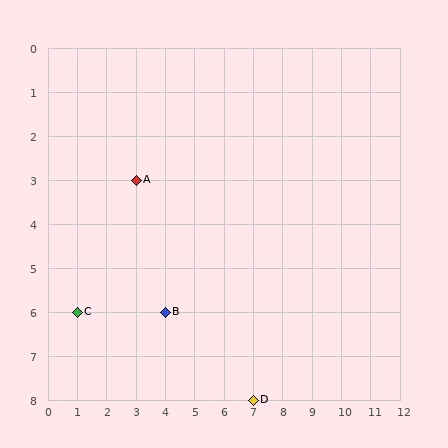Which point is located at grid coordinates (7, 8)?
Point D is at (7, 8).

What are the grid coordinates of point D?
Point D is at grid coordinates (7, 8).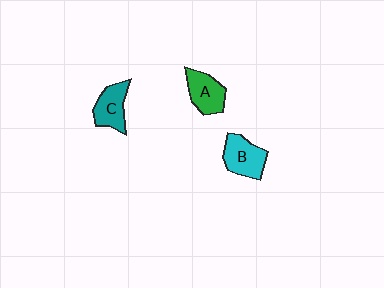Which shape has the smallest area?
Shape C (teal).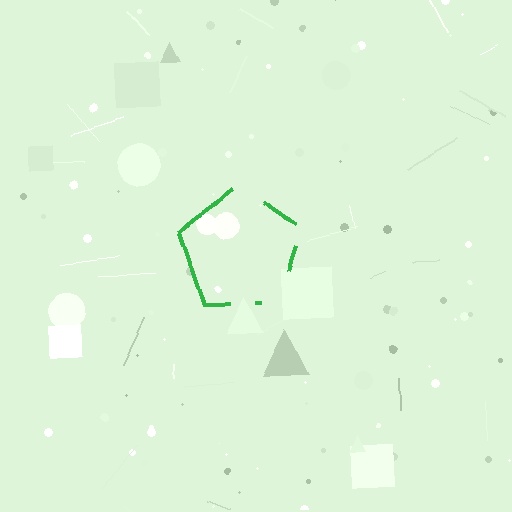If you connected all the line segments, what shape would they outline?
They would outline a pentagon.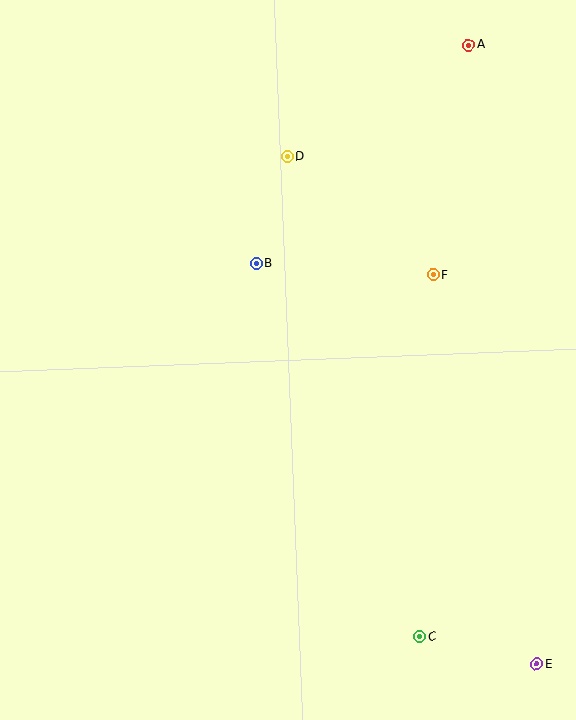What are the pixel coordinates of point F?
Point F is at (433, 275).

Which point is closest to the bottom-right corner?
Point E is closest to the bottom-right corner.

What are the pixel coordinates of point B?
Point B is at (256, 263).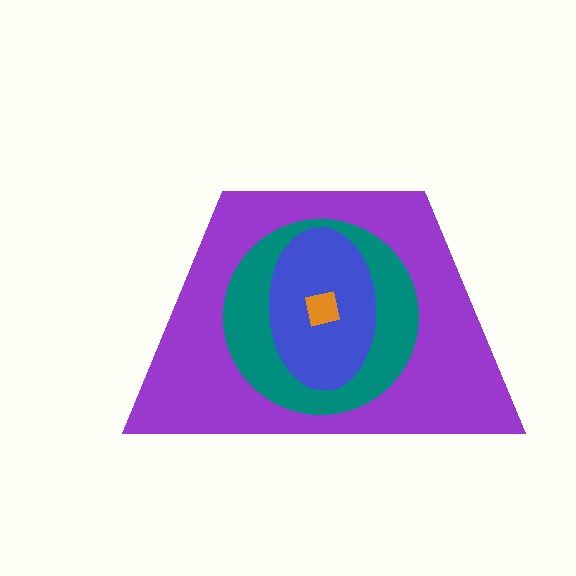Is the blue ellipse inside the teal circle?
Yes.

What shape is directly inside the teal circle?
The blue ellipse.